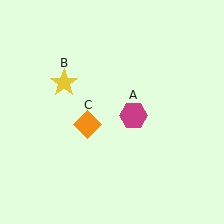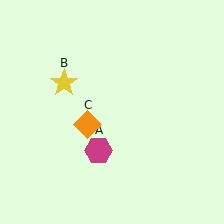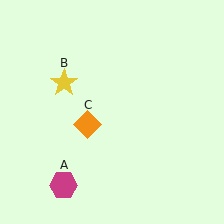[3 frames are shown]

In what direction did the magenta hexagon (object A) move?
The magenta hexagon (object A) moved down and to the left.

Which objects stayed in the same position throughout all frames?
Yellow star (object B) and orange diamond (object C) remained stationary.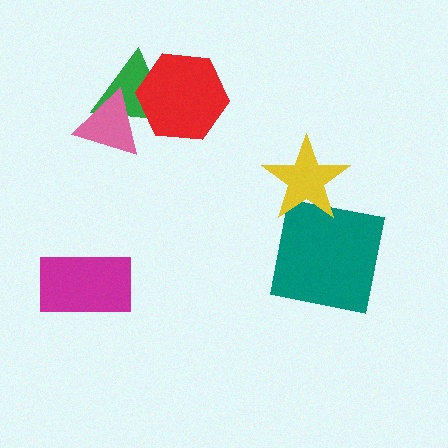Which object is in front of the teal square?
The yellow star is in front of the teal square.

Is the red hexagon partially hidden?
No, no other shape covers it.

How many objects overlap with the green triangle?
2 objects overlap with the green triangle.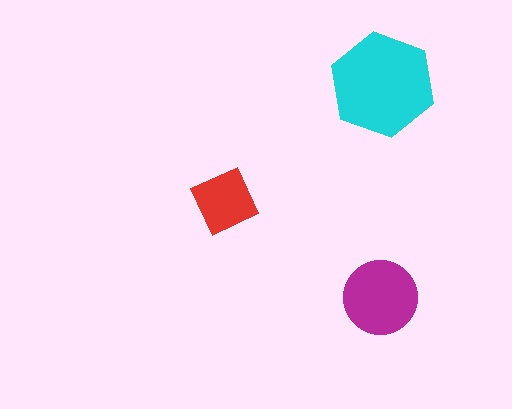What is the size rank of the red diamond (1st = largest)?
3rd.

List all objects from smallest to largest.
The red diamond, the magenta circle, the cyan hexagon.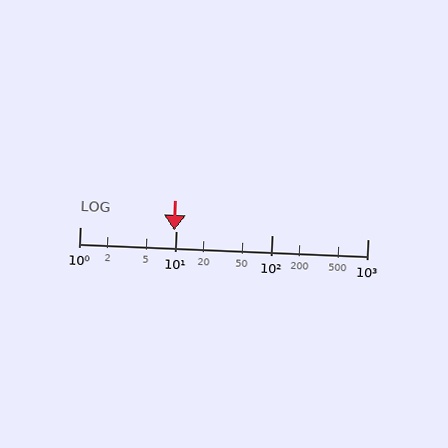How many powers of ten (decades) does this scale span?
The scale spans 3 decades, from 1 to 1000.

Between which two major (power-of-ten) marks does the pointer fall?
The pointer is between 1 and 10.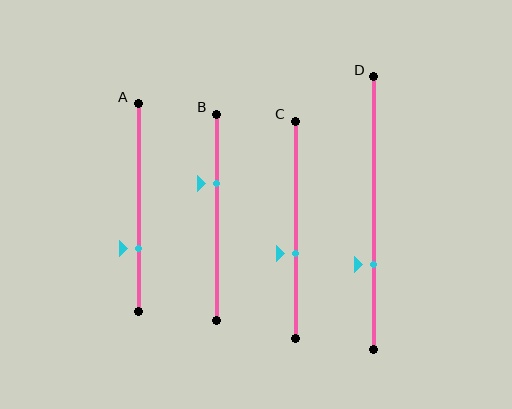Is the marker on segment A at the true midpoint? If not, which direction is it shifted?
No, the marker on segment A is shifted downward by about 20% of the segment length.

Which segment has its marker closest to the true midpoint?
Segment C has its marker closest to the true midpoint.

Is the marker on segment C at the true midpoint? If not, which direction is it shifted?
No, the marker on segment C is shifted downward by about 11% of the segment length.